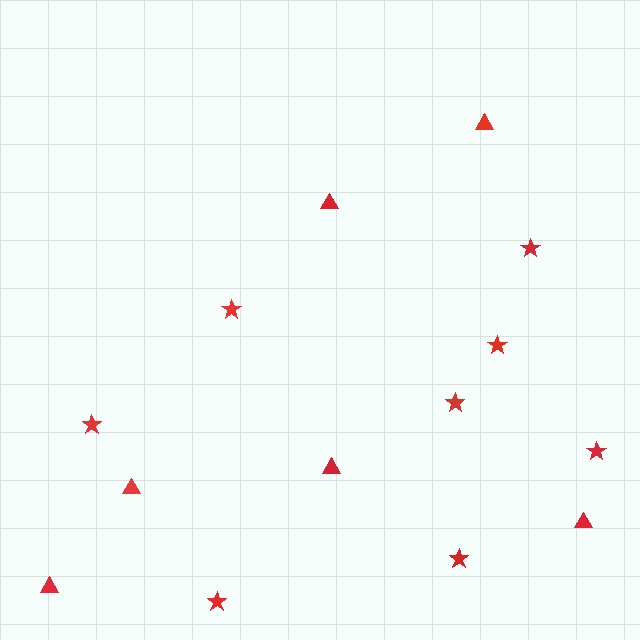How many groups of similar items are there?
There are 2 groups: one group of triangles (6) and one group of stars (8).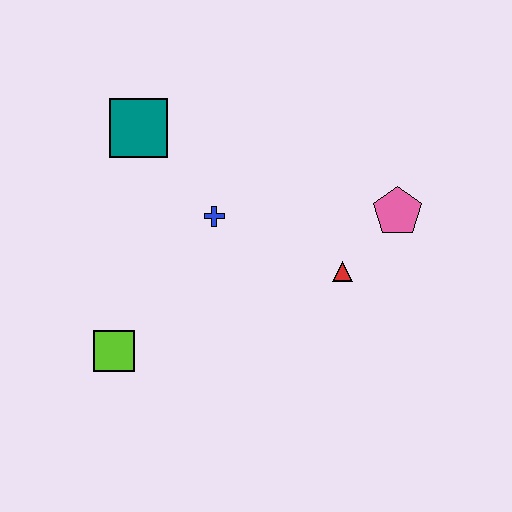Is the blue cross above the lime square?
Yes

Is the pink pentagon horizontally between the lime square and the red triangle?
No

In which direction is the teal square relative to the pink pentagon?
The teal square is to the left of the pink pentagon.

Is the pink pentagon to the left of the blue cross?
No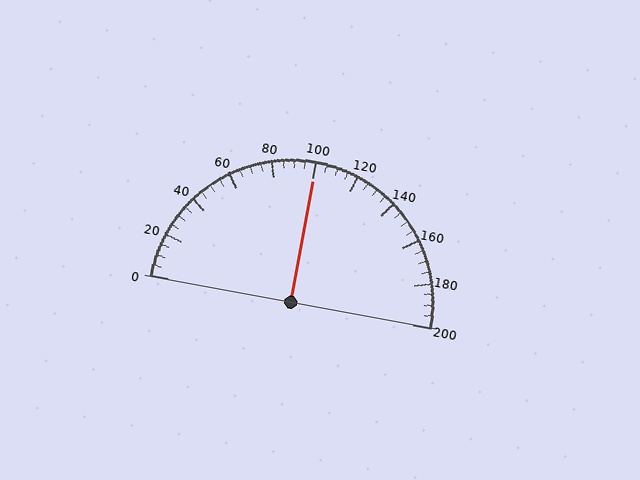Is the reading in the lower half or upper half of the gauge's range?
The reading is in the upper half of the range (0 to 200).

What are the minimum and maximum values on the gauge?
The gauge ranges from 0 to 200.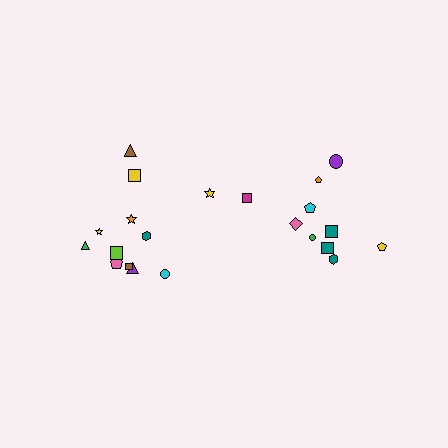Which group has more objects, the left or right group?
The left group.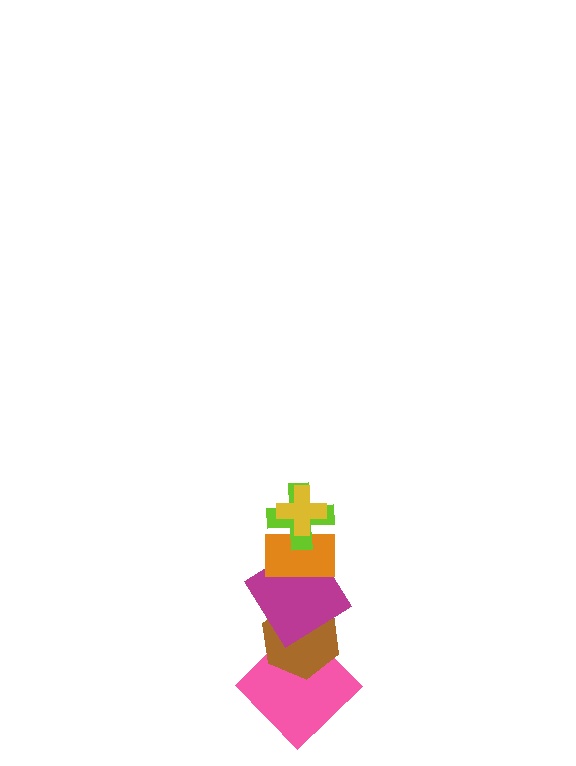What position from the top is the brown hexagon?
The brown hexagon is 5th from the top.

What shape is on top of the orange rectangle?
The lime cross is on top of the orange rectangle.